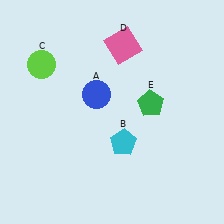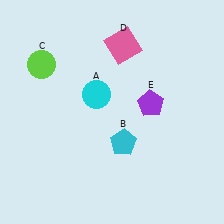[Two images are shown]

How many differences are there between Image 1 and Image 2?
There are 2 differences between the two images.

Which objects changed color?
A changed from blue to cyan. E changed from green to purple.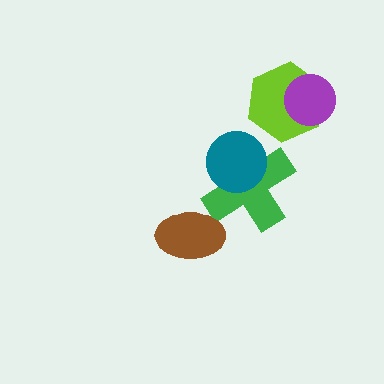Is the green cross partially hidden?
Yes, it is partially covered by another shape.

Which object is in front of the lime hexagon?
The purple circle is in front of the lime hexagon.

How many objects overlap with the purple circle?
1 object overlaps with the purple circle.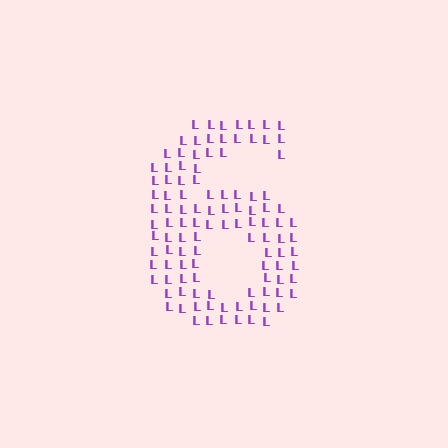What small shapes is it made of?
It is made of small letter L's.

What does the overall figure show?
The overall figure shows the digit 6.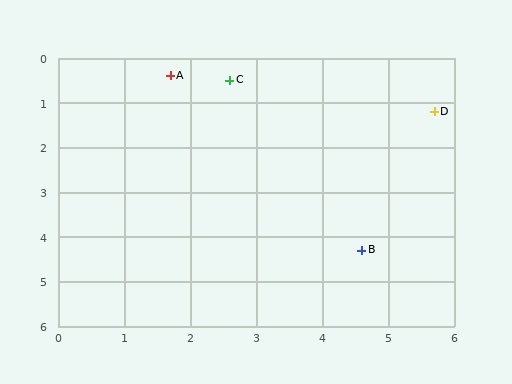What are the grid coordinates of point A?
Point A is at approximately (1.7, 0.4).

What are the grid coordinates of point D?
Point D is at approximately (5.7, 1.2).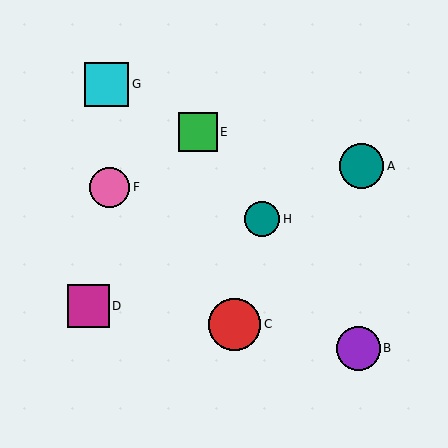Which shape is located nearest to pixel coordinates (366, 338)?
The purple circle (labeled B) at (358, 348) is nearest to that location.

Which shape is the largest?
The red circle (labeled C) is the largest.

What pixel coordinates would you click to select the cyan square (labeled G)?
Click at (107, 84) to select the cyan square G.